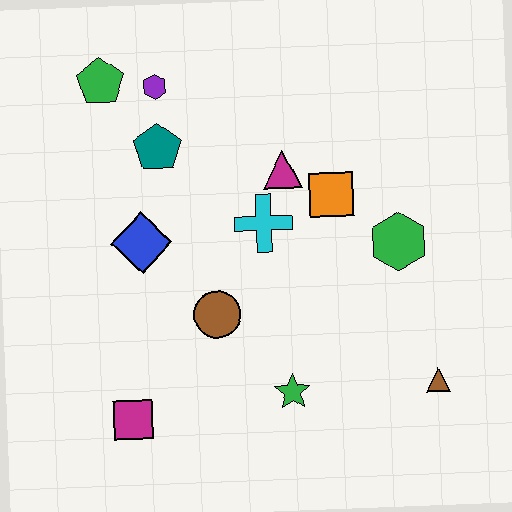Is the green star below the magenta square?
No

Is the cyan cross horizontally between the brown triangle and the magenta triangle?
No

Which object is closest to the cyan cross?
The magenta triangle is closest to the cyan cross.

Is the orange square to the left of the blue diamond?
No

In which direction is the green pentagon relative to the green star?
The green pentagon is above the green star.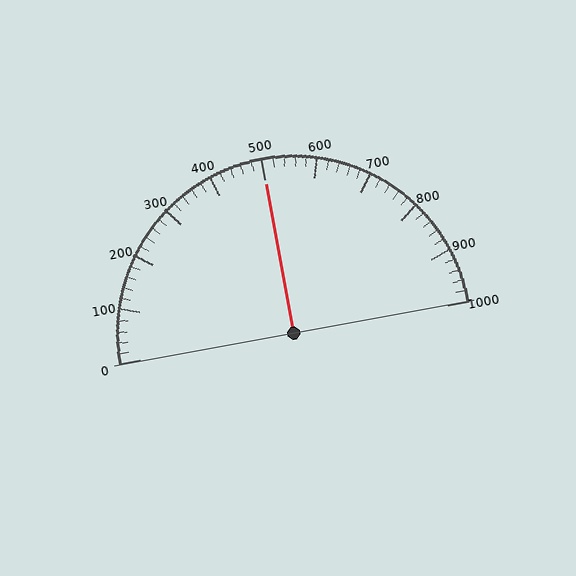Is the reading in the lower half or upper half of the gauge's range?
The reading is in the upper half of the range (0 to 1000).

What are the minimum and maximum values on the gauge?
The gauge ranges from 0 to 1000.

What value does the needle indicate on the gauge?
The needle indicates approximately 500.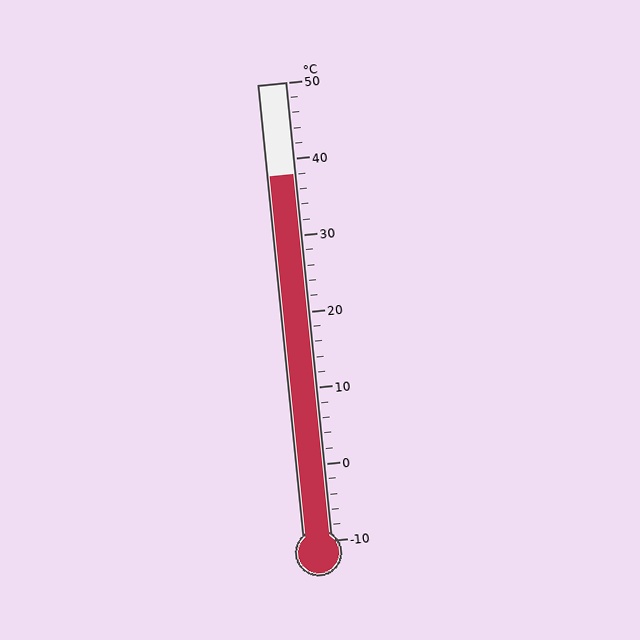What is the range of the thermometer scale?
The thermometer scale ranges from -10°C to 50°C.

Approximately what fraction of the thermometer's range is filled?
The thermometer is filled to approximately 80% of its range.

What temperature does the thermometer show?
The thermometer shows approximately 38°C.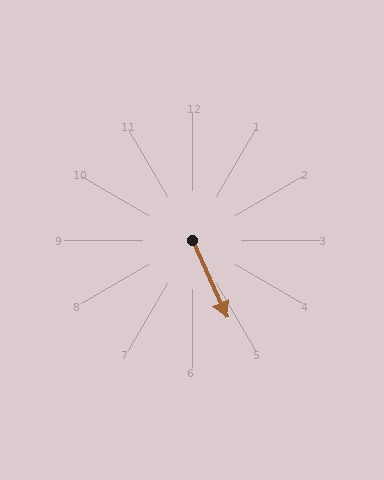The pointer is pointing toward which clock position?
Roughly 5 o'clock.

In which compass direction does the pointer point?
Southeast.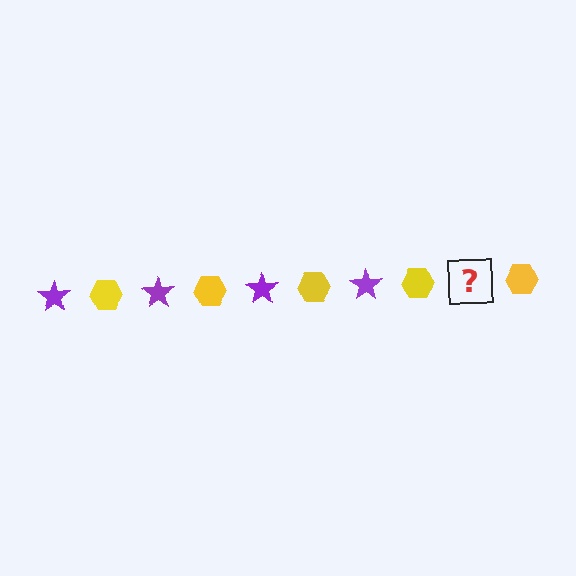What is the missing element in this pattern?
The missing element is a purple star.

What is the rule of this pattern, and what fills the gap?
The rule is that the pattern alternates between purple star and yellow hexagon. The gap should be filled with a purple star.